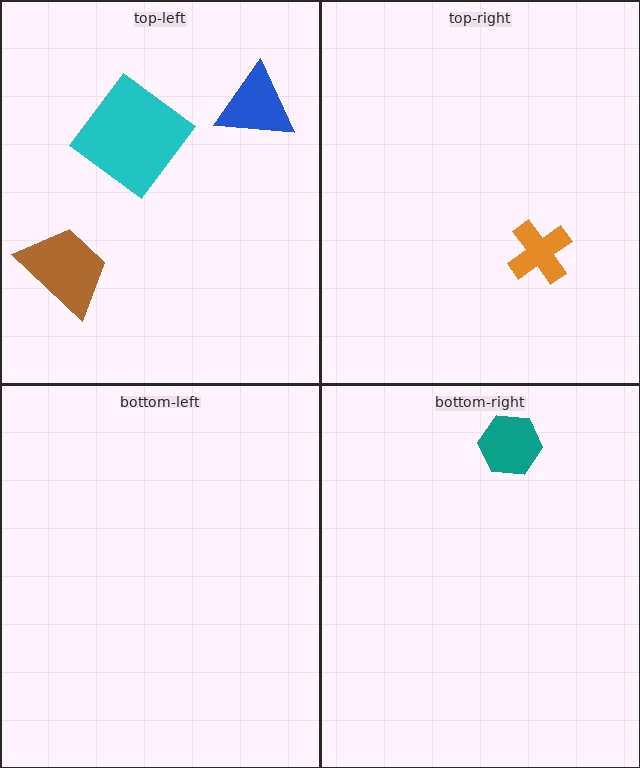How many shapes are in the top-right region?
1.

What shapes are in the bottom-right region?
The teal hexagon.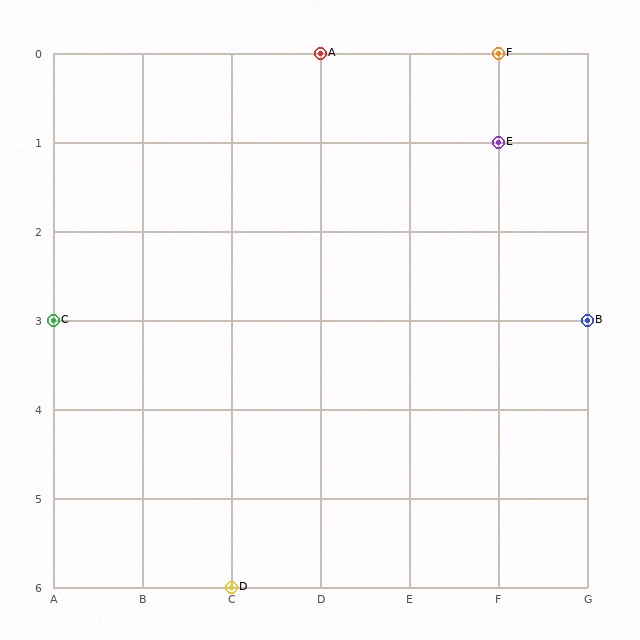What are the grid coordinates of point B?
Point B is at grid coordinates (G, 3).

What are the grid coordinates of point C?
Point C is at grid coordinates (A, 3).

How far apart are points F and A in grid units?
Points F and A are 2 columns apart.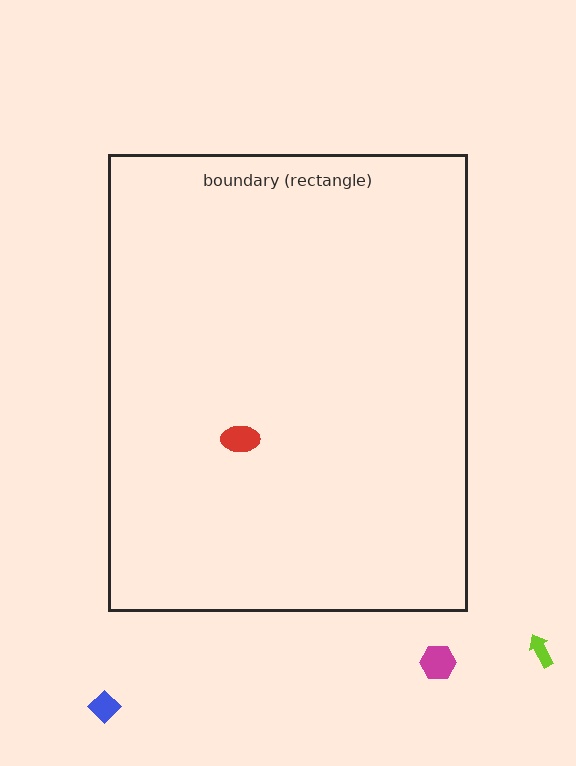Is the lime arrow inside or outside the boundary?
Outside.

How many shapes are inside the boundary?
1 inside, 3 outside.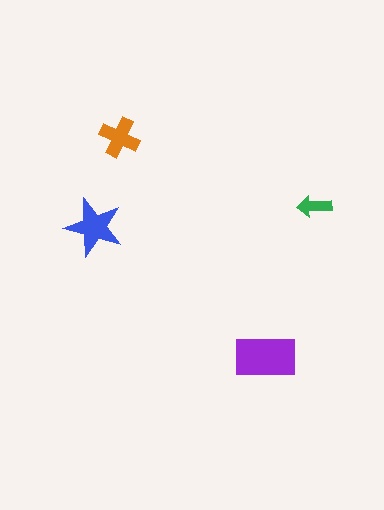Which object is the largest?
The purple rectangle.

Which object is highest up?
The orange cross is topmost.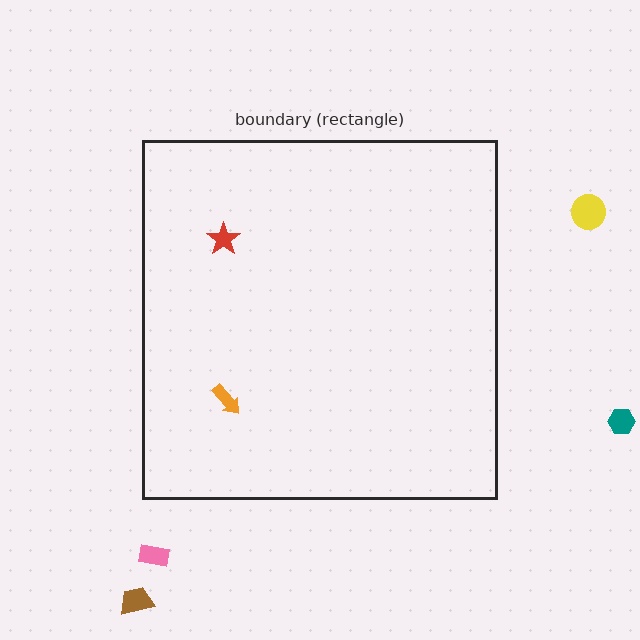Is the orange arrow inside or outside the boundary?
Inside.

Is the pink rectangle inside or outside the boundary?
Outside.